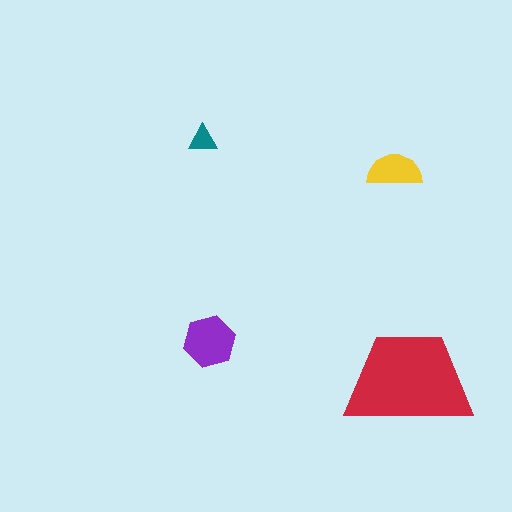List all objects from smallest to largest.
The teal triangle, the yellow semicircle, the purple hexagon, the red trapezoid.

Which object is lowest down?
The red trapezoid is bottommost.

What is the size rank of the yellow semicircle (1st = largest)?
3rd.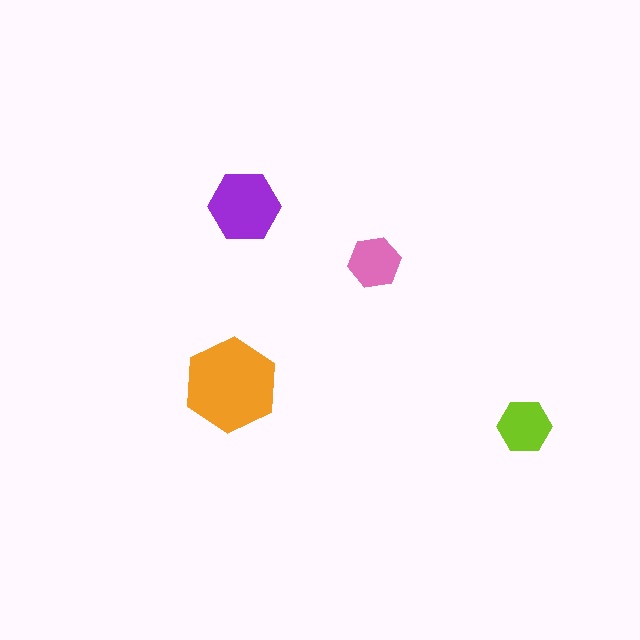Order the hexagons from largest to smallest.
the orange one, the purple one, the lime one, the pink one.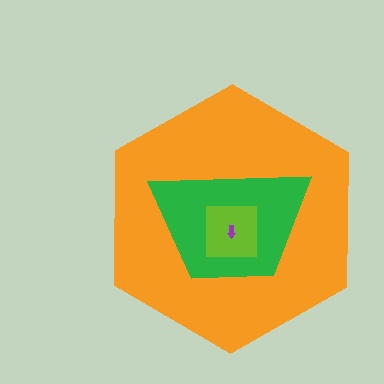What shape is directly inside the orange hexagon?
The green trapezoid.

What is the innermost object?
The purple arrow.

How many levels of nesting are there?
4.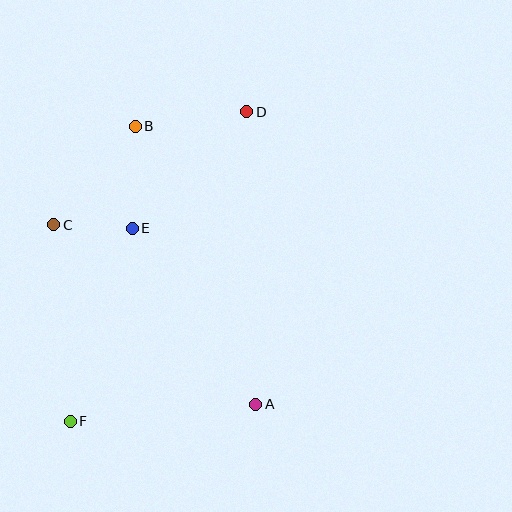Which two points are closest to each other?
Points C and E are closest to each other.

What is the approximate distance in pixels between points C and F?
The distance between C and F is approximately 197 pixels.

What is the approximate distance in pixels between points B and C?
The distance between B and C is approximately 128 pixels.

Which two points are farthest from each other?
Points D and F are farthest from each other.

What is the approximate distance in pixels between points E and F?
The distance between E and F is approximately 203 pixels.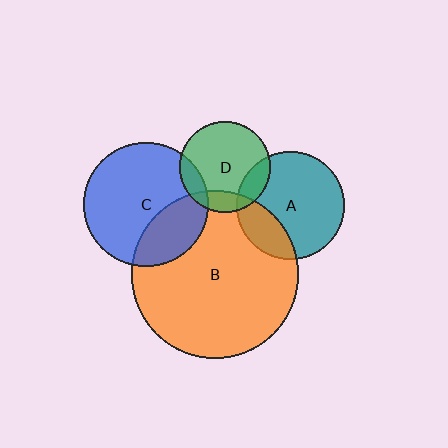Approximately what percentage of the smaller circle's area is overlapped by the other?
Approximately 30%.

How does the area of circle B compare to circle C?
Approximately 1.8 times.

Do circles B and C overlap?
Yes.